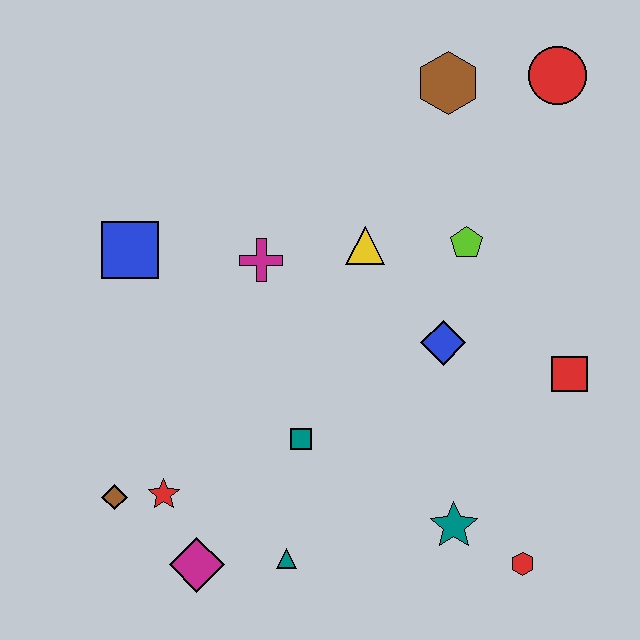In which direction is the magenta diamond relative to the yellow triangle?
The magenta diamond is below the yellow triangle.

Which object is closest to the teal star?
The red hexagon is closest to the teal star.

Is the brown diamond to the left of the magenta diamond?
Yes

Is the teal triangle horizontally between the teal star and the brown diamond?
Yes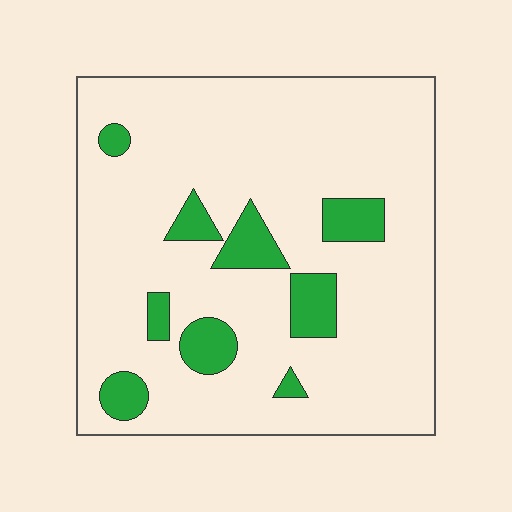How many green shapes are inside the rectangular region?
9.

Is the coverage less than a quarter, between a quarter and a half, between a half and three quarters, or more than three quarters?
Less than a quarter.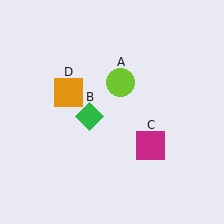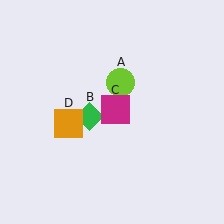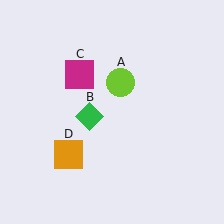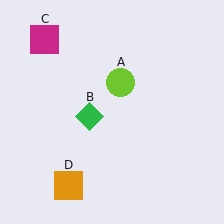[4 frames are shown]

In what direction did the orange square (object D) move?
The orange square (object D) moved down.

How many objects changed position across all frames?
2 objects changed position: magenta square (object C), orange square (object D).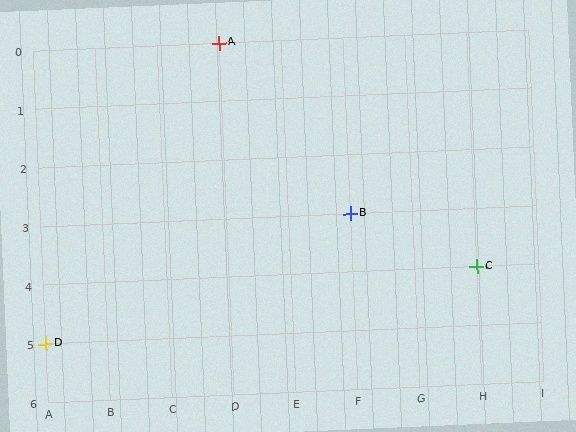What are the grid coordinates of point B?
Point B is at grid coordinates (F, 3).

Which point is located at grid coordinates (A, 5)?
Point D is at (A, 5).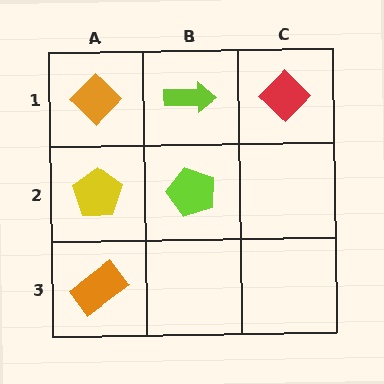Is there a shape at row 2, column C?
No, that cell is empty.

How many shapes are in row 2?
2 shapes.